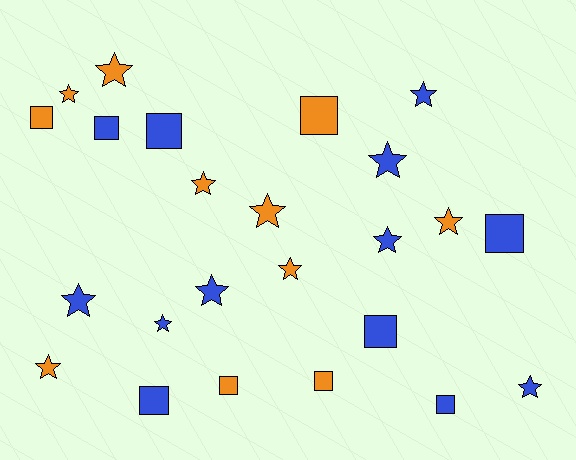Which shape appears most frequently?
Star, with 14 objects.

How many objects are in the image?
There are 24 objects.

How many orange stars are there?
There are 7 orange stars.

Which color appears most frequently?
Blue, with 13 objects.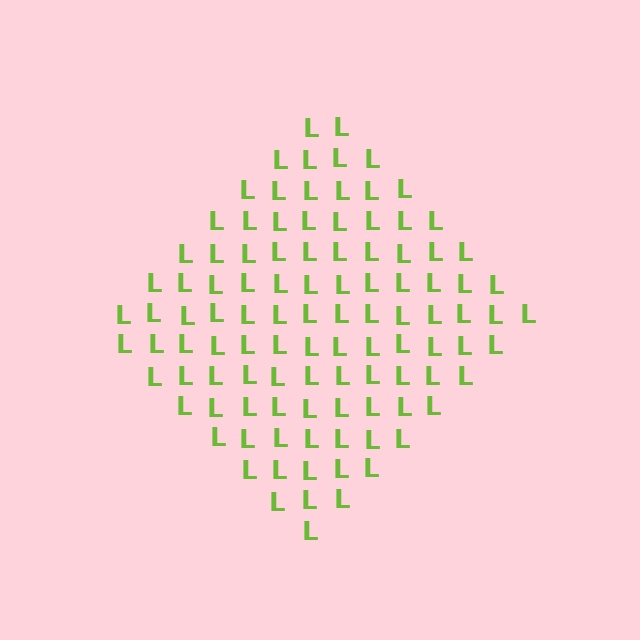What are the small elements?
The small elements are letter L's.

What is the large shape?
The large shape is a diamond.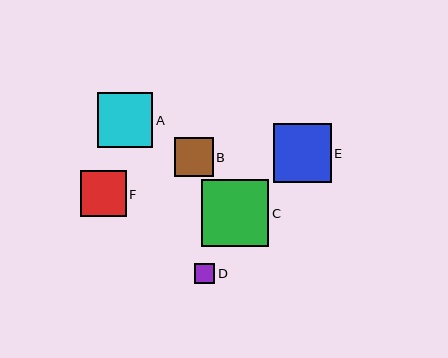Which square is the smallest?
Square D is the smallest with a size of approximately 20 pixels.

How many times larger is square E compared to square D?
Square E is approximately 2.9 times the size of square D.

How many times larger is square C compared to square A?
Square C is approximately 1.2 times the size of square A.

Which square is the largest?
Square C is the largest with a size of approximately 67 pixels.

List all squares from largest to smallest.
From largest to smallest: C, E, A, F, B, D.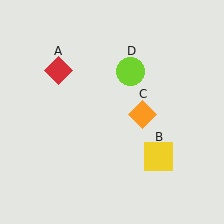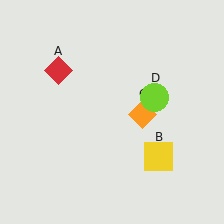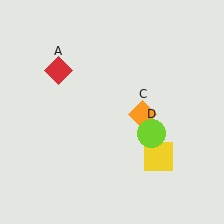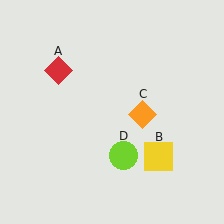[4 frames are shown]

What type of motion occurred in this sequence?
The lime circle (object D) rotated clockwise around the center of the scene.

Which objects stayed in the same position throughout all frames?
Red diamond (object A) and yellow square (object B) and orange diamond (object C) remained stationary.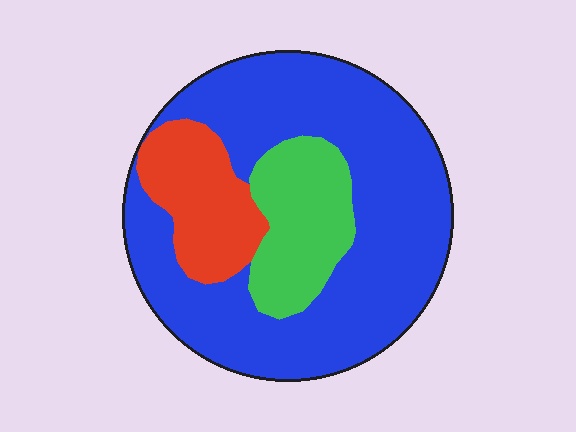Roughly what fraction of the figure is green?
Green takes up less than a quarter of the figure.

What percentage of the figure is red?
Red covers 16% of the figure.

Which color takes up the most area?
Blue, at roughly 65%.